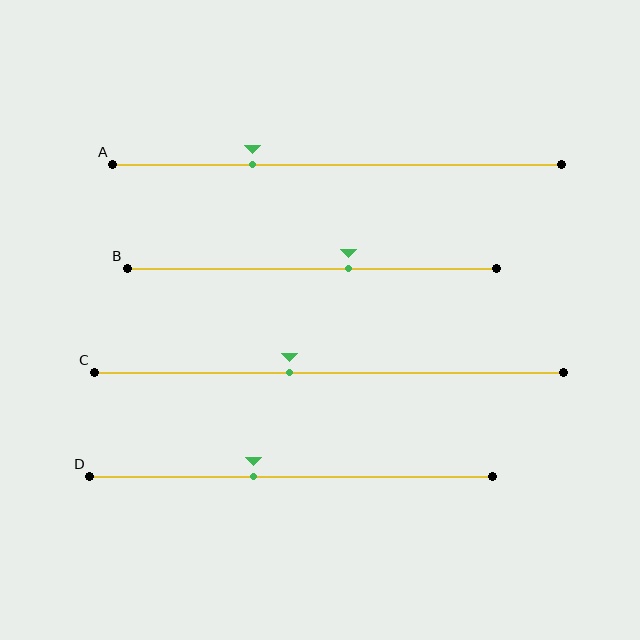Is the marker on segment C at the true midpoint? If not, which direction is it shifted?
No, the marker on segment C is shifted to the left by about 8% of the segment length.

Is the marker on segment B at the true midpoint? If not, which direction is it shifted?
No, the marker on segment B is shifted to the right by about 10% of the segment length.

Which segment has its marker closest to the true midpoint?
Segment C has its marker closest to the true midpoint.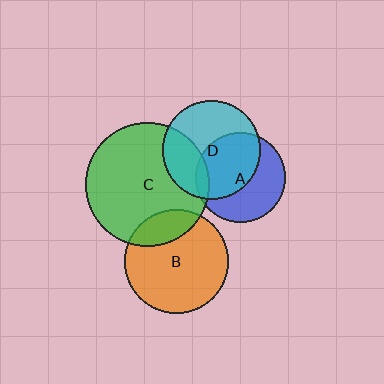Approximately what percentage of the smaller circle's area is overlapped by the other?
Approximately 50%.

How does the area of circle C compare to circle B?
Approximately 1.4 times.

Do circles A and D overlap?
Yes.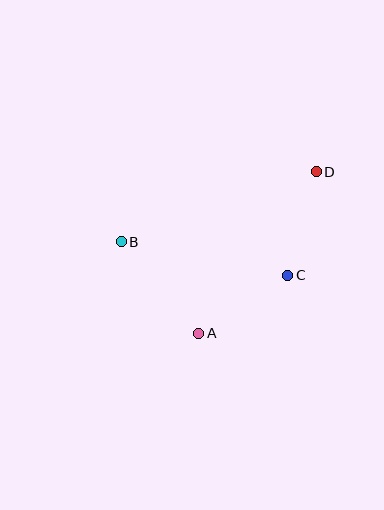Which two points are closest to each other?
Points A and C are closest to each other.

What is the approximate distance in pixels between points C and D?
The distance between C and D is approximately 108 pixels.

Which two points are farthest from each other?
Points B and D are farthest from each other.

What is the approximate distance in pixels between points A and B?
The distance between A and B is approximately 120 pixels.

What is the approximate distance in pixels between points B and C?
The distance between B and C is approximately 170 pixels.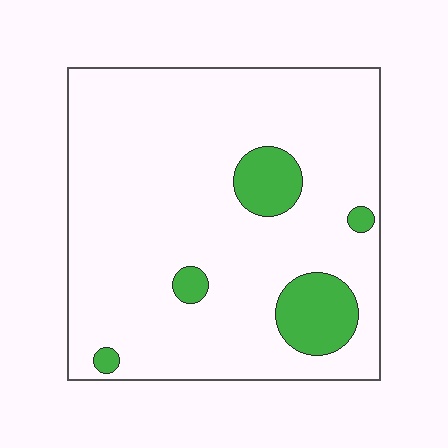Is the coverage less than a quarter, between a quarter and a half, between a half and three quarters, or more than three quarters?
Less than a quarter.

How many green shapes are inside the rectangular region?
5.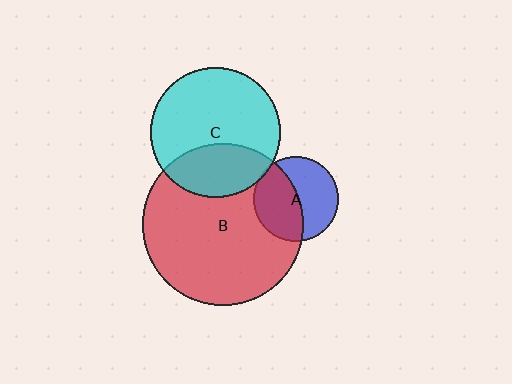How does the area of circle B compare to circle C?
Approximately 1.5 times.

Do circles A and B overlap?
Yes.